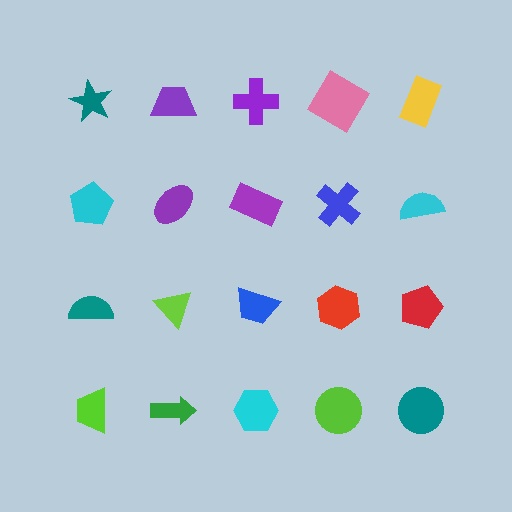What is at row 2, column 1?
A cyan pentagon.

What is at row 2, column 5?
A cyan semicircle.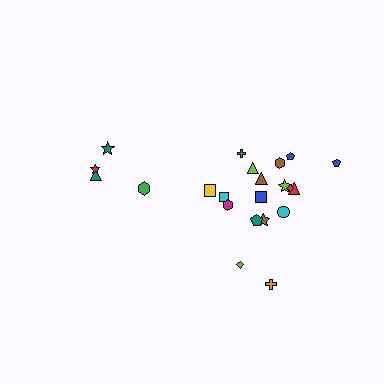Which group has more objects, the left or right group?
The right group.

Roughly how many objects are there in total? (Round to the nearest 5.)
Roughly 20 objects in total.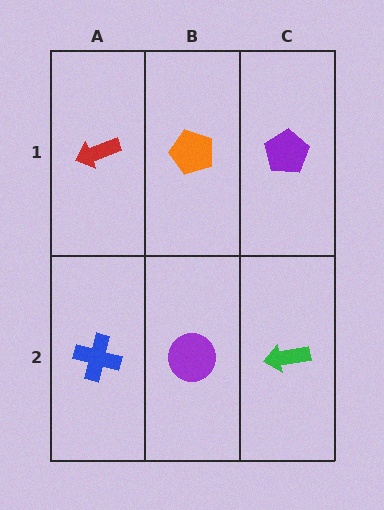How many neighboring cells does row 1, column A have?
2.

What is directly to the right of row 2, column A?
A purple circle.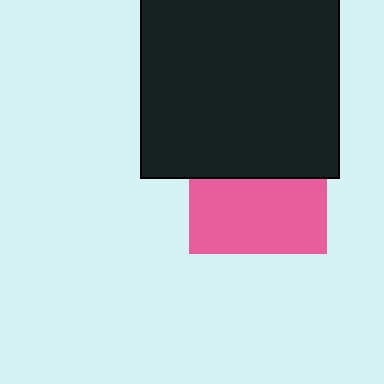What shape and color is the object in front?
The object in front is a black rectangle.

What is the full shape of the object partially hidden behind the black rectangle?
The partially hidden object is a pink square.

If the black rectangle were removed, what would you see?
You would see the complete pink square.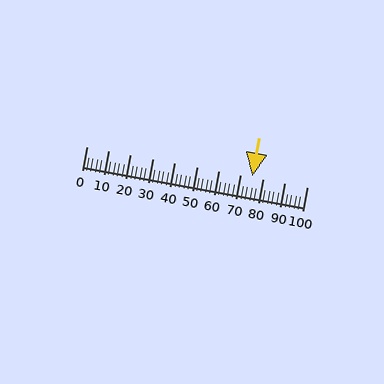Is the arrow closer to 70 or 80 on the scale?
The arrow is closer to 80.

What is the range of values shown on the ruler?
The ruler shows values from 0 to 100.